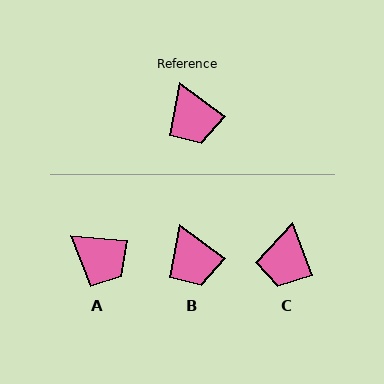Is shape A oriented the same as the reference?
No, it is off by about 31 degrees.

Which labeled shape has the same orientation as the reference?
B.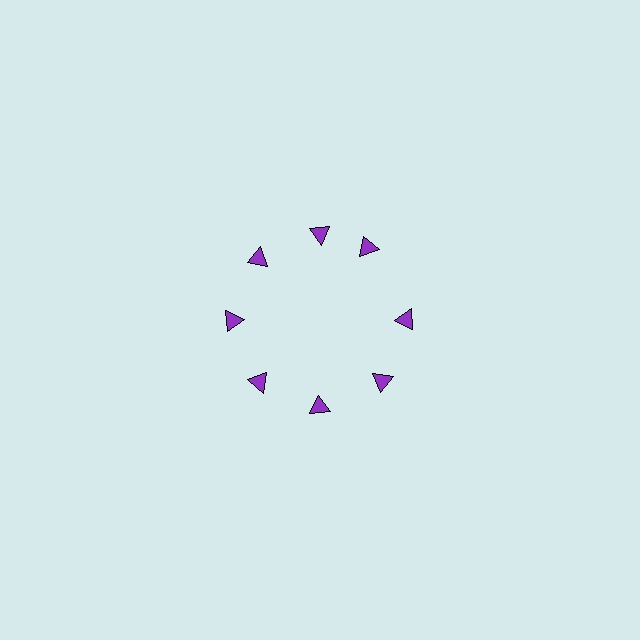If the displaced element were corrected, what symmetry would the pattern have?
It would have 8-fold rotational symmetry — the pattern would map onto itself every 45 degrees.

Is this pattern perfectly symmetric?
No. The 8 purple triangles are arranged in a ring, but one element near the 2 o'clock position is rotated out of alignment along the ring, breaking the 8-fold rotational symmetry.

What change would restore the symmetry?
The symmetry would be restored by rotating it back into even spacing with its neighbors so that all 8 triangles sit at equal angles and equal distance from the center.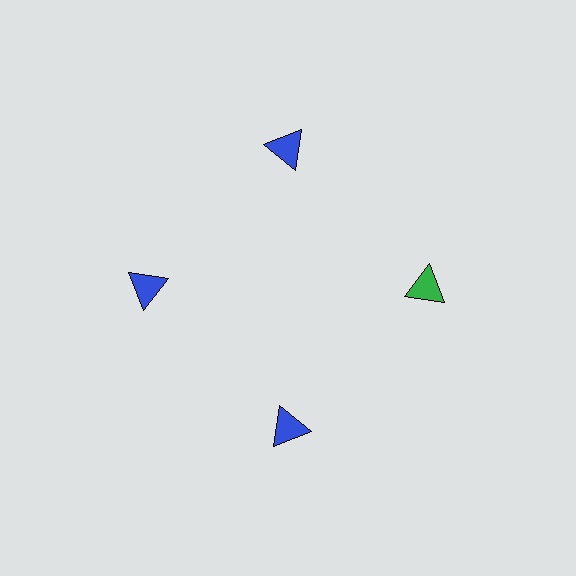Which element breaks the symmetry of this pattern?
The green triangle at roughly the 3 o'clock position breaks the symmetry. All other shapes are blue triangles.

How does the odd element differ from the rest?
It has a different color: green instead of blue.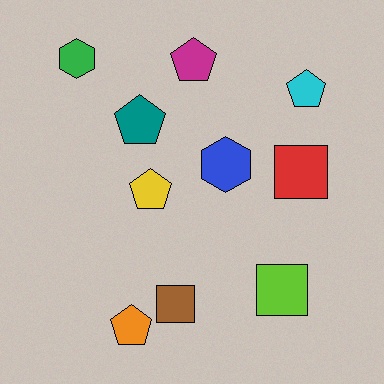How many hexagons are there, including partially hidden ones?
There are 2 hexagons.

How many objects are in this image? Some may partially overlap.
There are 10 objects.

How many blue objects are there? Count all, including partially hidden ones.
There is 1 blue object.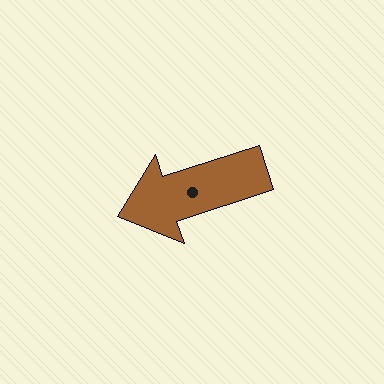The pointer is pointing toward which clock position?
Roughly 8 o'clock.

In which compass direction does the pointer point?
West.